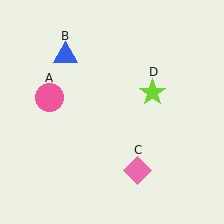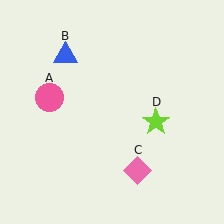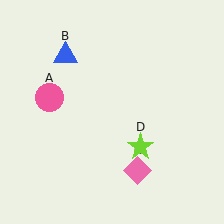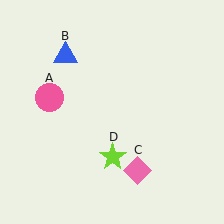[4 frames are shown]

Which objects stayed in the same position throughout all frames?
Pink circle (object A) and blue triangle (object B) and pink diamond (object C) remained stationary.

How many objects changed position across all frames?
1 object changed position: lime star (object D).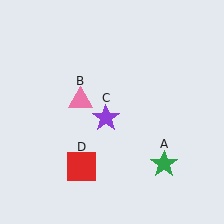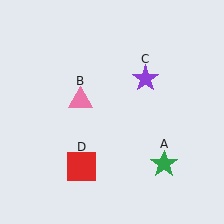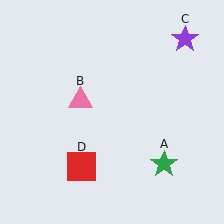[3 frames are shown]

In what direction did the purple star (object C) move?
The purple star (object C) moved up and to the right.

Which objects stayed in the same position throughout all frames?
Green star (object A) and pink triangle (object B) and red square (object D) remained stationary.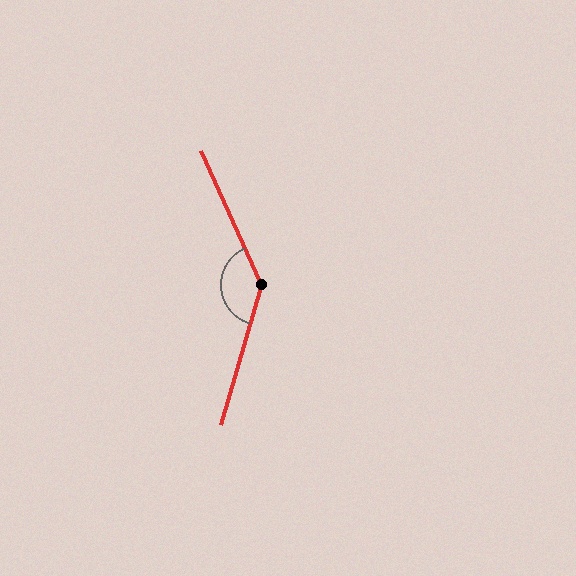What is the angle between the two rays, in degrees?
Approximately 139 degrees.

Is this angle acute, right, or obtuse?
It is obtuse.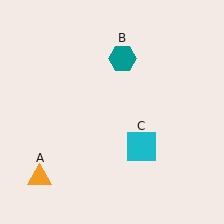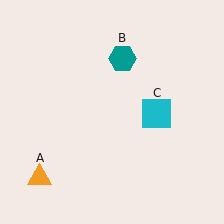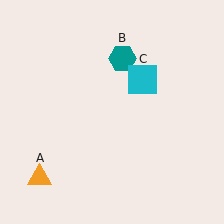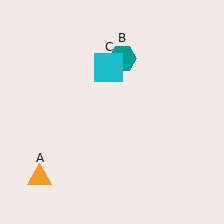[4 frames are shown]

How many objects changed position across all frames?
1 object changed position: cyan square (object C).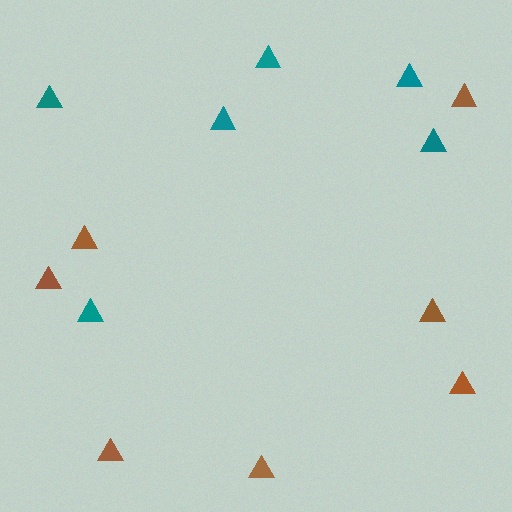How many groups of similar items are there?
There are 2 groups: one group of teal triangles (6) and one group of brown triangles (7).